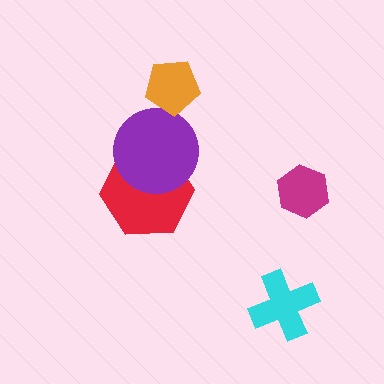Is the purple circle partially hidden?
No, no other shape covers it.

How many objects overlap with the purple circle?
1 object overlaps with the purple circle.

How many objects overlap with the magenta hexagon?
0 objects overlap with the magenta hexagon.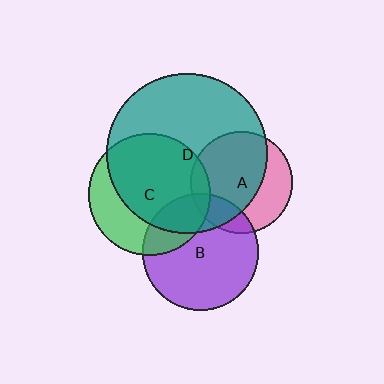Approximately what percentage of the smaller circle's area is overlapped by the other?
Approximately 65%.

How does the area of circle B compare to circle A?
Approximately 1.3 times.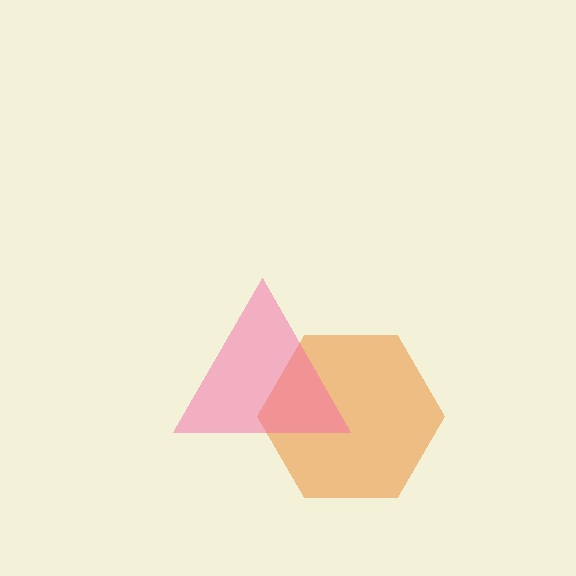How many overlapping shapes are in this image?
There are 2 overlapping shapes in the image.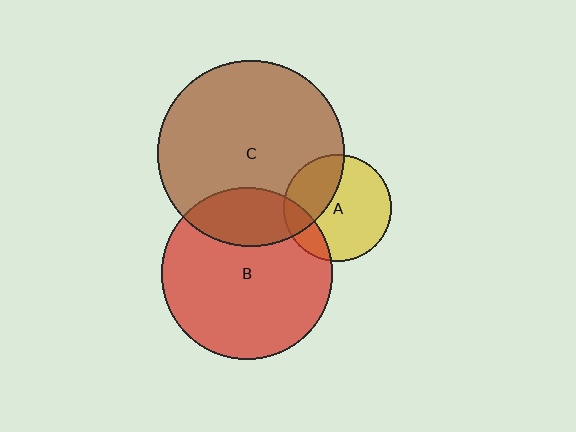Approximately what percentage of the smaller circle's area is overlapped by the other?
Approximately 15%.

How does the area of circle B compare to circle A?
Approximately 2.6 times.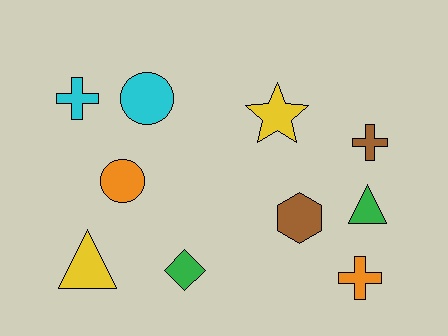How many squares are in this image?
There are no squares.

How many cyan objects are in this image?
There are 2 cyan objects.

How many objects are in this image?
There are 10 objects.